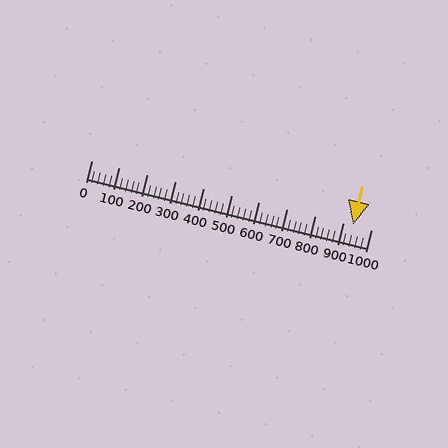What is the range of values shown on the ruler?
The ruler shows values from 0 to 1000.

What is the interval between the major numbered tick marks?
The major tick marks are spaced 100 units apart.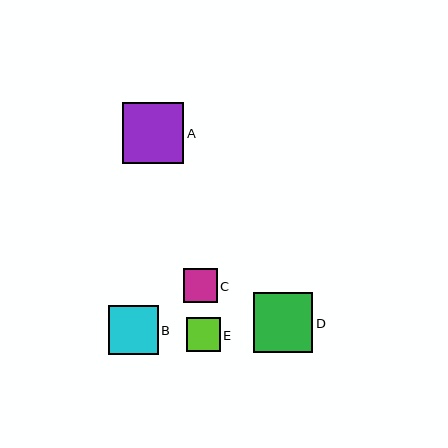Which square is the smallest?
Square E is the smallest with a size of approximately 33 pixels.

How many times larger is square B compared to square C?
Square B is approximately 1.5 times the size of square C.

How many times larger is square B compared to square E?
Square B is approximately 1.5 times the size of square E.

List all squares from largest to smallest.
From largest to smallest: A, D, B, C, E.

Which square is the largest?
Square A is the largest with a size of approximately 61 pixels.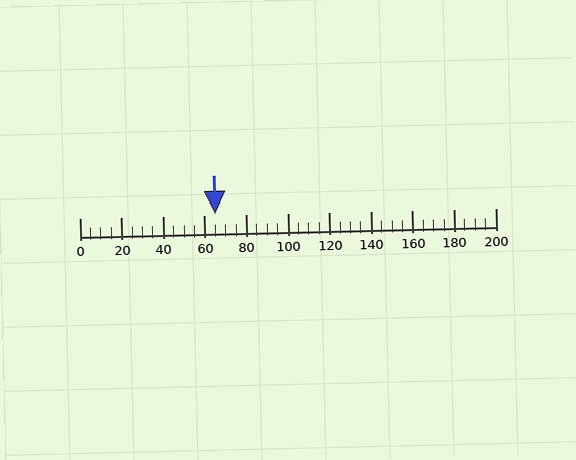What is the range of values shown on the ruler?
The ruler shows values from 0 to 200.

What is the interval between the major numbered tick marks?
The major tick marks are spaced 20 units apart.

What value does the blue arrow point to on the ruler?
The blue arrow points to approximately 65.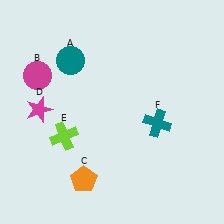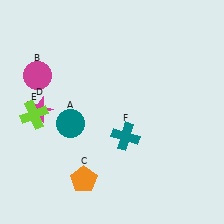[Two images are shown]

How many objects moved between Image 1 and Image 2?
3 objects moved between the two images.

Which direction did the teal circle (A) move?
The teal circle (A) moved down.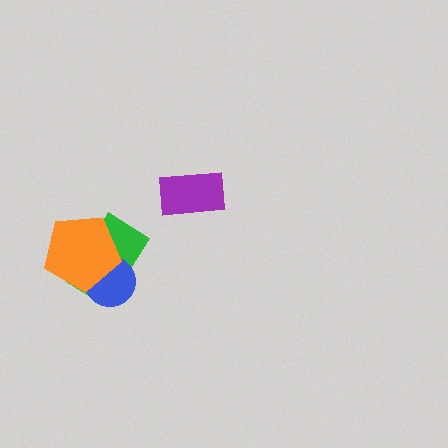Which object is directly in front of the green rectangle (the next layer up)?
The blue circle is directly in front of the green rectangle.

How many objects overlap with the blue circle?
2 objects overlap with the blue circle.